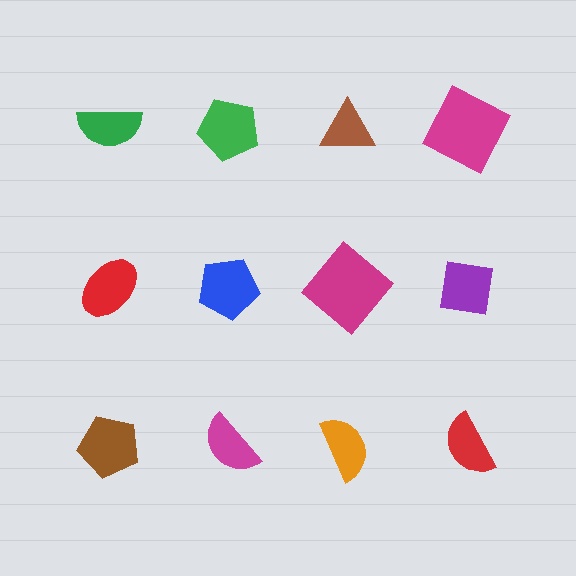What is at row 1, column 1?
A green semicircle.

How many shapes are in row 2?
4 shapes.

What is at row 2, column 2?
A blue pentagon.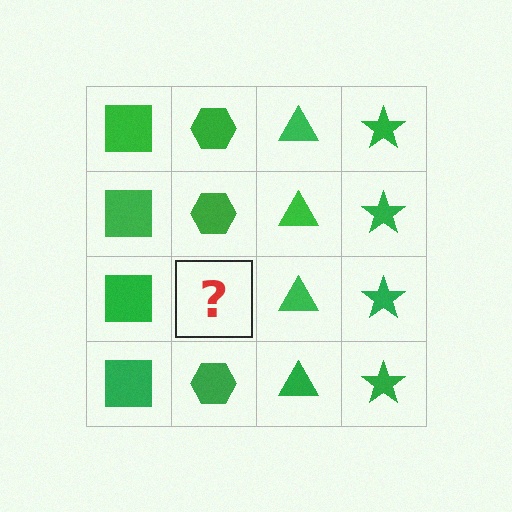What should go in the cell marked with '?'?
The missing cell should contain a green hexagon.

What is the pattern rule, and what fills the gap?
The rule is that each column has a consistent shape. The gap should be filled with a green hexagon.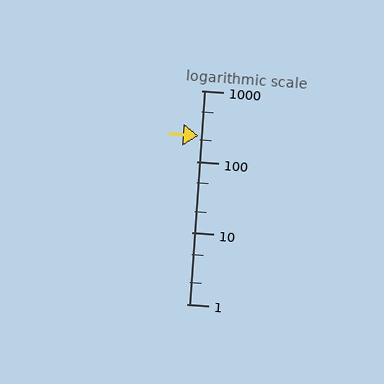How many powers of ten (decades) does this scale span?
The scale spans 3 decades, from 1 to 1000.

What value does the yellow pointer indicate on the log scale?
The pointer indicates approximately 230.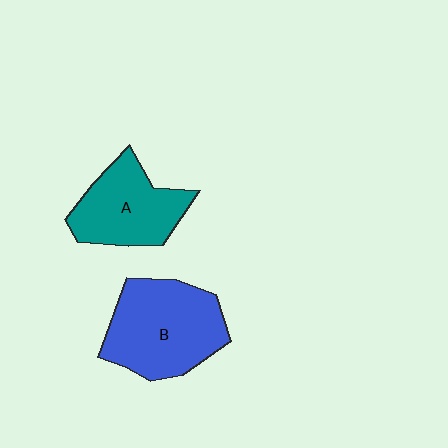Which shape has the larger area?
Shape B (blue).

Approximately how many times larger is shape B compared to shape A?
Approximately 1.3 times.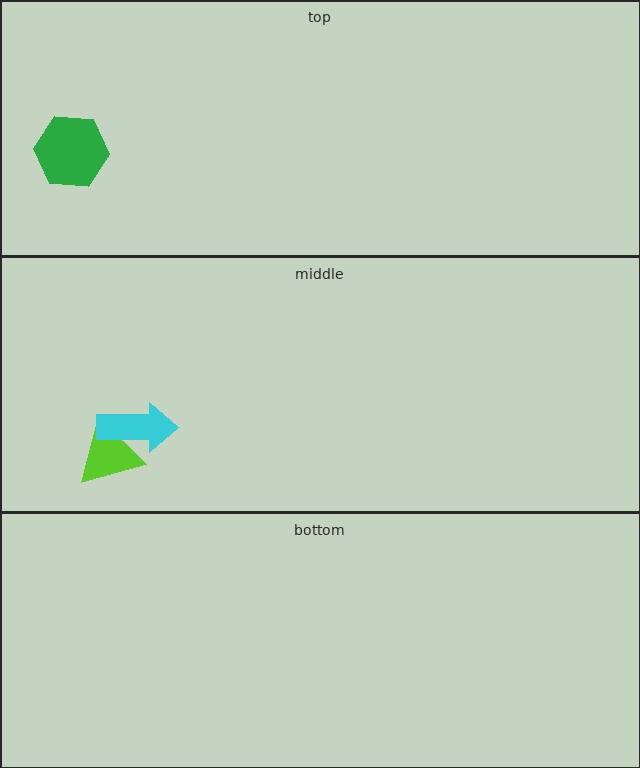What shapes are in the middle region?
The lime triangle, the cyan arrow.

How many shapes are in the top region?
1.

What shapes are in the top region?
The green hexagon.